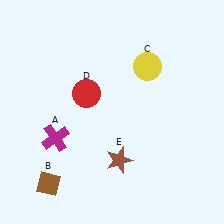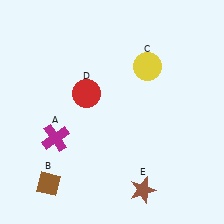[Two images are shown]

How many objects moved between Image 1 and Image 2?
1 object moved between the two images.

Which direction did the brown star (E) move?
The brown star (E) moved down.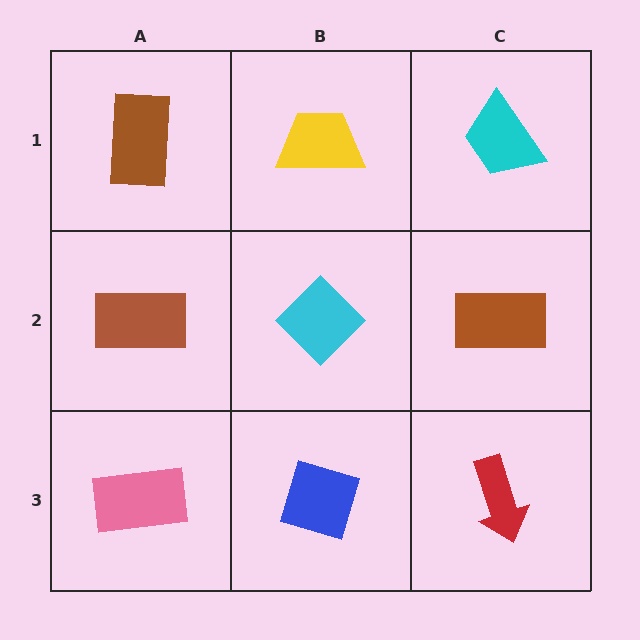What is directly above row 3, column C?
A brown rectangle.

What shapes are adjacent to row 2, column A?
A brown rectangle (row 1, column A), a pink rectangle (row 3, column A), a cyan diamond (row 2, column B).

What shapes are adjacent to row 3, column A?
A brown rectangle (row 2, column A), a blue diamond (row 3, column B).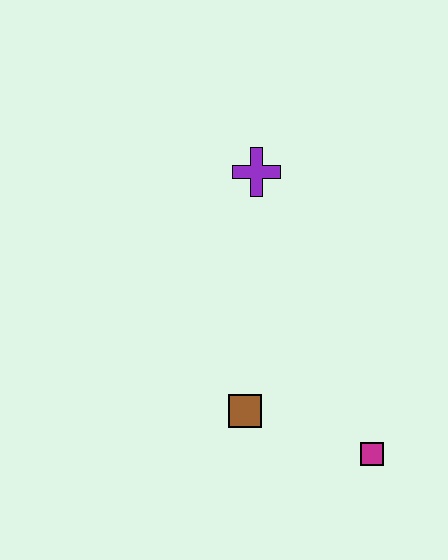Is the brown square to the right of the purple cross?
No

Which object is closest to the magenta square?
The brown square is closest to the magenta square.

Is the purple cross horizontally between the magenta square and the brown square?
Yes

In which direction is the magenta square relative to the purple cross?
The magenta square is below the purple cross.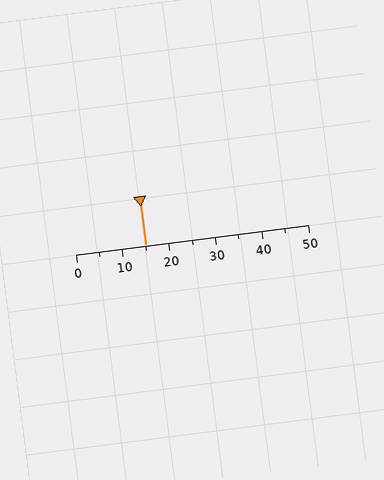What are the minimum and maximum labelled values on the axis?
The axis runs from 0 to 50.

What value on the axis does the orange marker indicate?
The marker indicates approximately 15.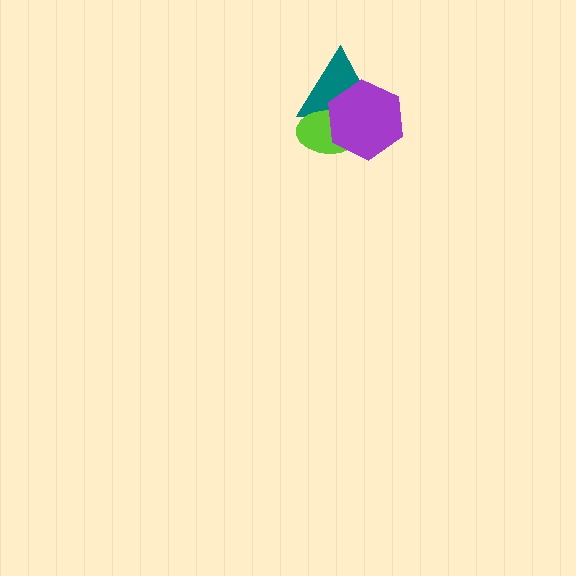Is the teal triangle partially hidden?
Yes, it is partially covered by another shape.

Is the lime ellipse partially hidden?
Yes, it is partially covered by another shape.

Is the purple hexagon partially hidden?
No, no other shape covers it.